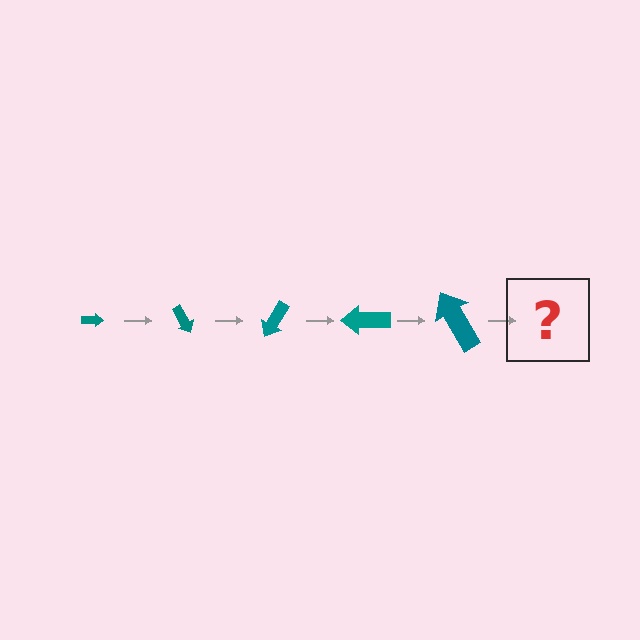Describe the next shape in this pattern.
It should be an arrow, larger than the previous one and rotated 300 degrees from the start.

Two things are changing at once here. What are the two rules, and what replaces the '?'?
The two rules are that the arrow grows larger each step and it rotates 60 degrees each step. The '?' should be an arrow, larger than the previous one and rotated 300 degrees from the start.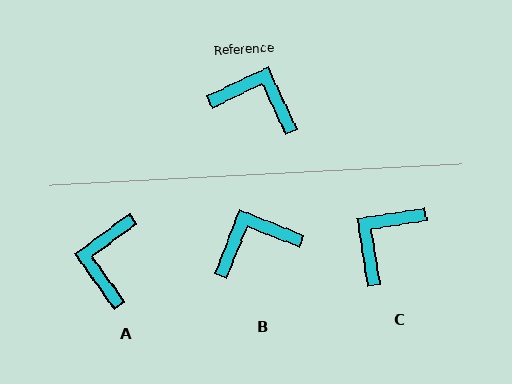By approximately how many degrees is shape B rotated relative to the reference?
Approximately 43 degrees counter-clockwise.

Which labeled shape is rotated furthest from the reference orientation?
A, about 100 degrees away.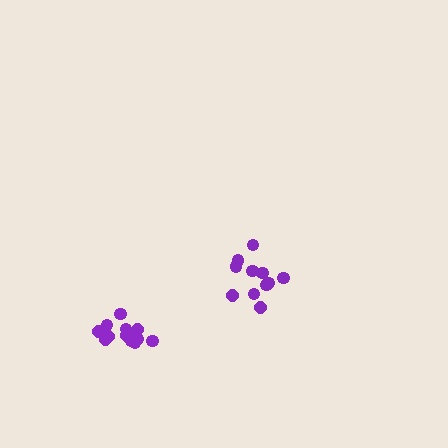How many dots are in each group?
Group 1: 11 dots, Group 2: 13 dots (24 total).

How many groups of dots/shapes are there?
There are 2 groups.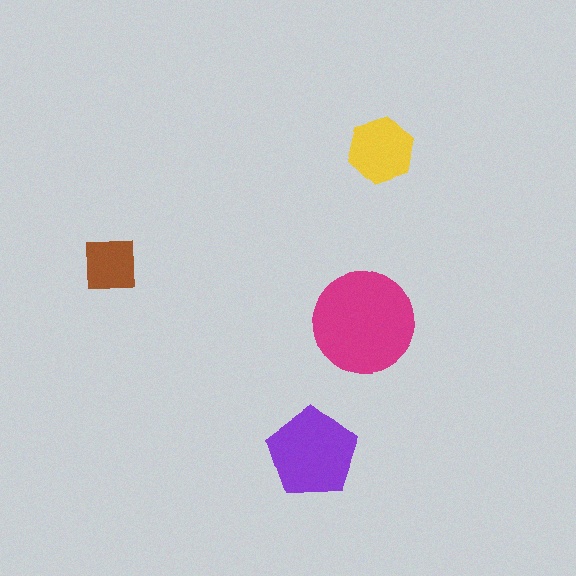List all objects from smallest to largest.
The brown square, the yellow hexagon, the purple pentagon, the magenta circle.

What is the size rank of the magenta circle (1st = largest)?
1st.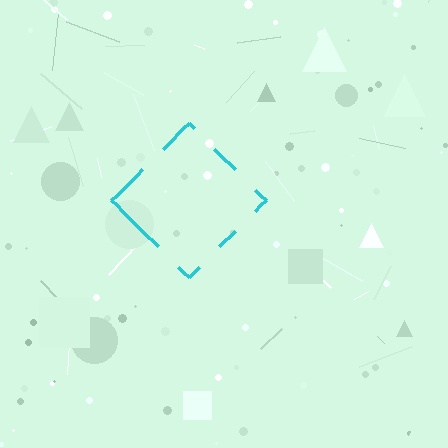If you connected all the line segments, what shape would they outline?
They would outline a diamond.